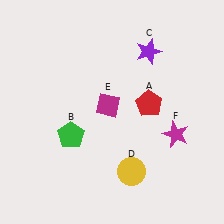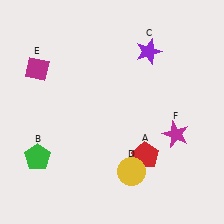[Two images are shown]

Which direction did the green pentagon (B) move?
The green pentagon (B) moved left.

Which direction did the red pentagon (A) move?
The red pentagon (A) moved down.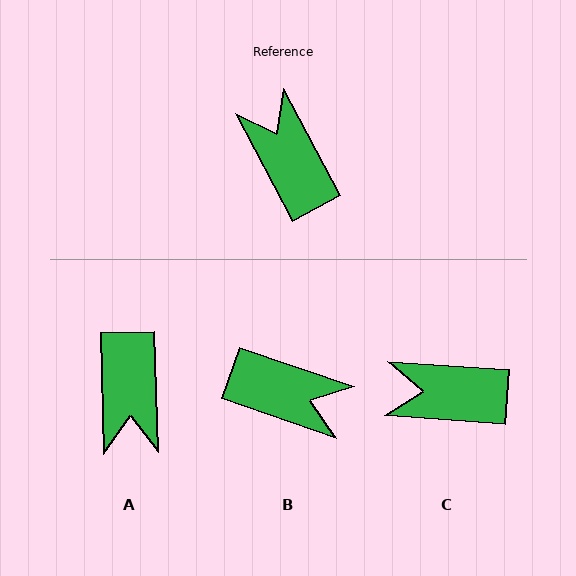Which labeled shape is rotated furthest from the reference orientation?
A, about 154 degrees away.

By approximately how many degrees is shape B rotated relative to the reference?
Approximately 137 degrees clockwise.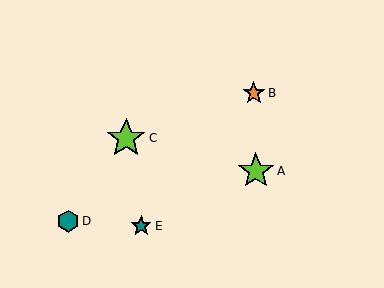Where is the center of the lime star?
The center of the lime star is at (126, 138).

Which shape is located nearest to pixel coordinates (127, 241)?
The teal star (labeled E) at (141, 226) is nearest to that location.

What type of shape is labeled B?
Shape B is an orange star.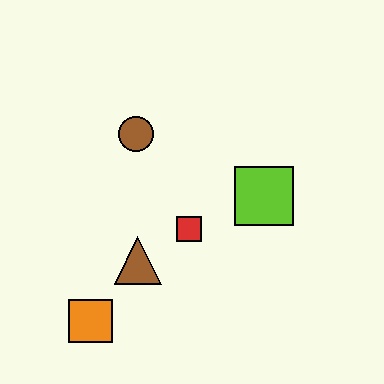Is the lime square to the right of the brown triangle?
Yes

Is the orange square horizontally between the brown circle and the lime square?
No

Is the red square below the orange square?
No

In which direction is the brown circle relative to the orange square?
The brown circle is above the orange square.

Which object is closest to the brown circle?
The red square is closest to the brown circle.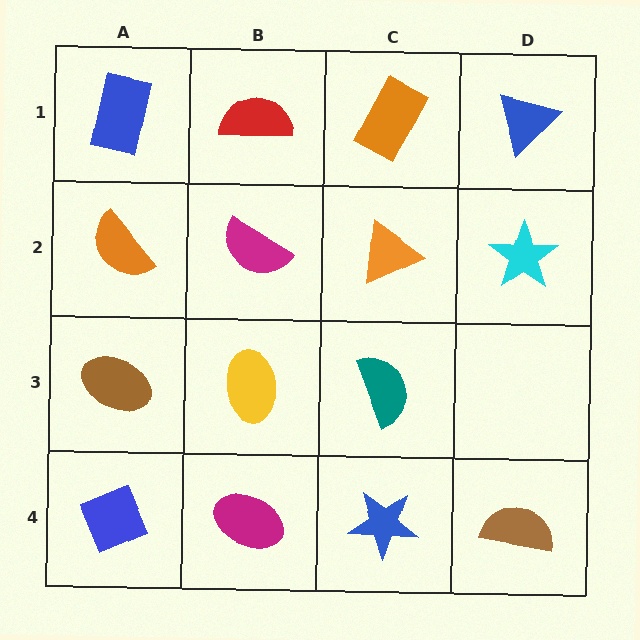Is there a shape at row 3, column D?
No, that cell is empty.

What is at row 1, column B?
A red semicircle.